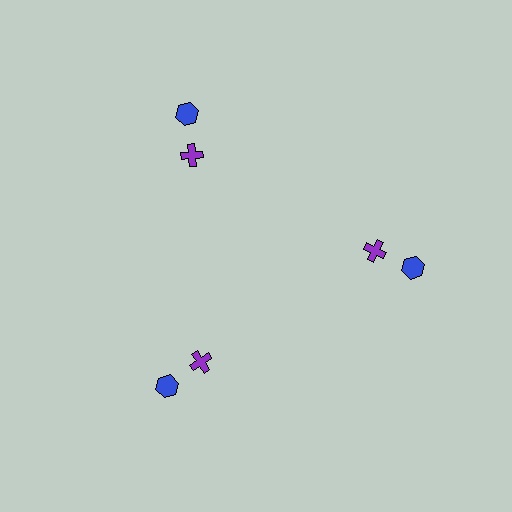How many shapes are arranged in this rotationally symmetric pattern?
There are 6 shapes, arranged in 3 groups of 2.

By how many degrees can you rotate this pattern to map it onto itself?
The pattern maps onto itself every 120 degrees of rotation.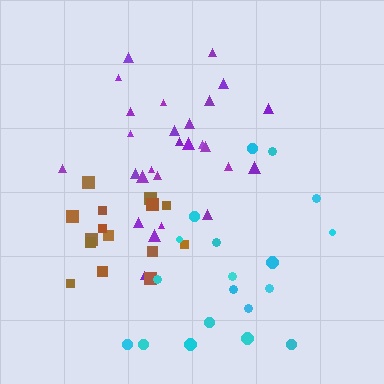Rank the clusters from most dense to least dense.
purple, brown, cyan.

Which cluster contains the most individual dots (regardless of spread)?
Purple (27).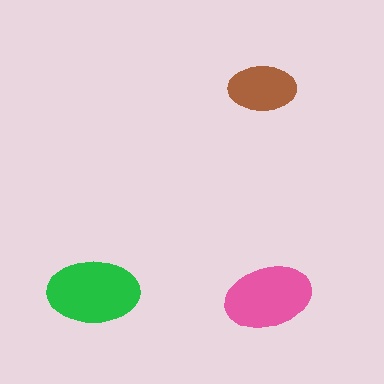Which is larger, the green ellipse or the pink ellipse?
The green one.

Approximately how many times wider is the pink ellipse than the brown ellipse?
About 1.5 times wider.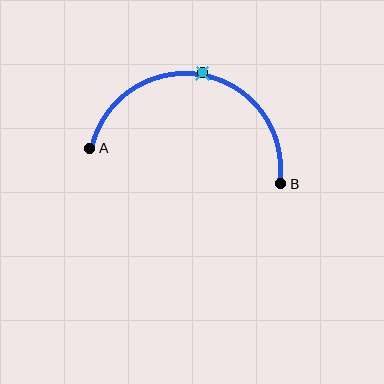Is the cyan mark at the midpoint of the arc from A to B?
Yes. The cyan mark lies on the arc at equal arc-length from both A and B — it is the arc midpoint.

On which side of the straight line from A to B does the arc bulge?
The arc bulges above the straight line connecting A and B.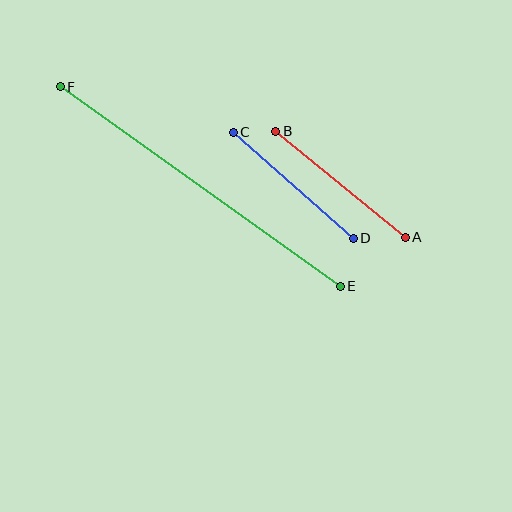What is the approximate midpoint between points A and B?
The midpoint is at approximately (341, 184) pixels.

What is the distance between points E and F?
The distance is approximately 344 pixels.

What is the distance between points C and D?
The distance is approximately 160 pixels.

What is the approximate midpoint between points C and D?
The midpoint is at approximately (293, 185) pixels.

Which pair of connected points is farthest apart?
Points E and F are farthest apart.